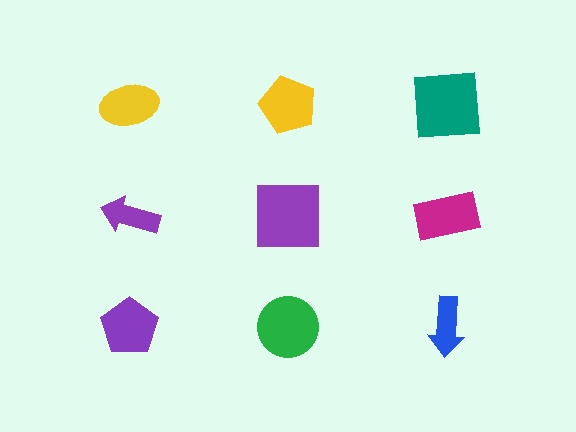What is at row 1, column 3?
A teal square.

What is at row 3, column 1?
A purple pentagon.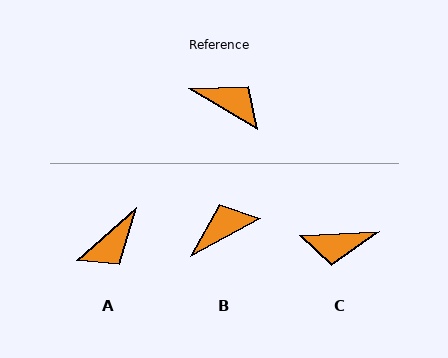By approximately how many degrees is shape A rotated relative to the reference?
Approximately 108 degrees clockwise.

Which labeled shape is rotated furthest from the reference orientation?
C, about 146 degrees away.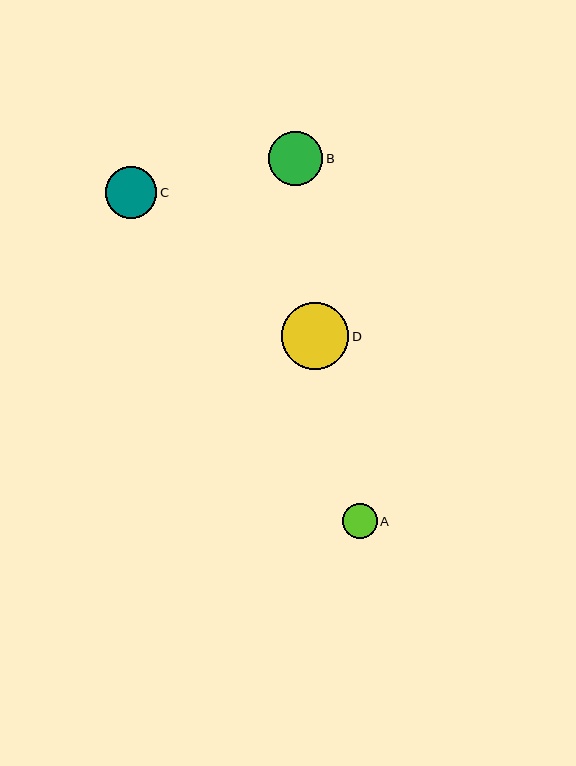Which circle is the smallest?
Circle A is the smallest with a size of approximately 35 pixels.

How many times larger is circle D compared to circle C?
Circle D is approximately 1.3 times the size of circle C.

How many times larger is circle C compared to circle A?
Circle C is approximately 1.5 times the size of circle A.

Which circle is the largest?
Circle D is the largest with a size of approximately 67 pixels.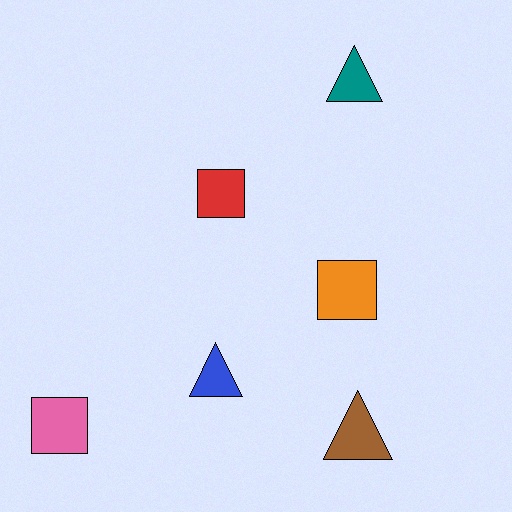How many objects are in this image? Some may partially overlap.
There are 6 objects.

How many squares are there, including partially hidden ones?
There are 3 squares.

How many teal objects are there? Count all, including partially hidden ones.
There is 1 teal object.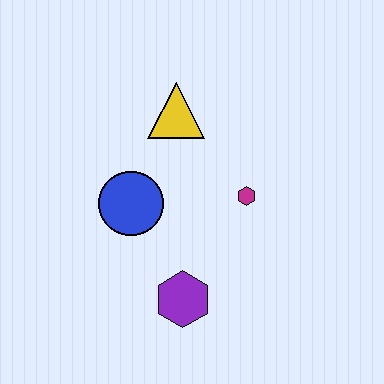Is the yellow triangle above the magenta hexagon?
Yes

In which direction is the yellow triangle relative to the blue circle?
The yellow triangle is above the blue circle.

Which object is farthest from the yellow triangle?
The purple hexagon is farthest from the yellow triangle.